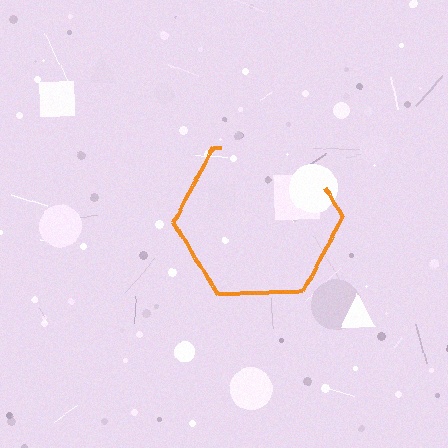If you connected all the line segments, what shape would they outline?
They would outline a hexagon.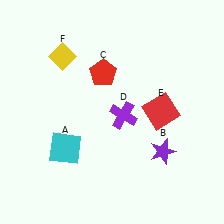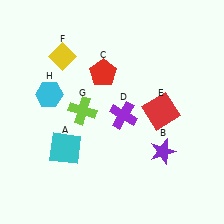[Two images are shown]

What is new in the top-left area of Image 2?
A cyan hexagon (H) was added in the top-left area of Image 2.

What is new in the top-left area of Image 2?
A lime cross (G) was added in the top-left area of Image 2.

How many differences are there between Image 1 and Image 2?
There are 2 differences between the two images.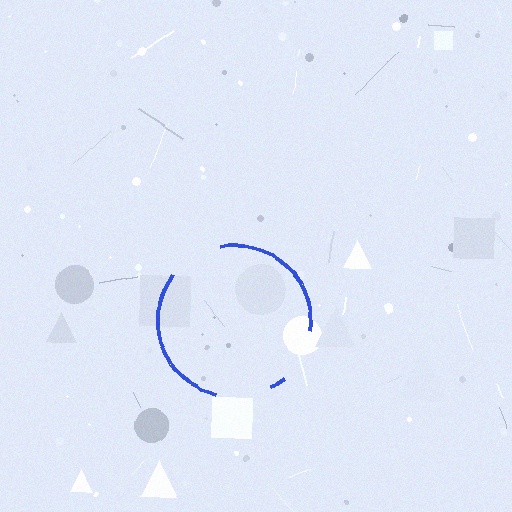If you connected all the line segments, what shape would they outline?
They would outline a circle.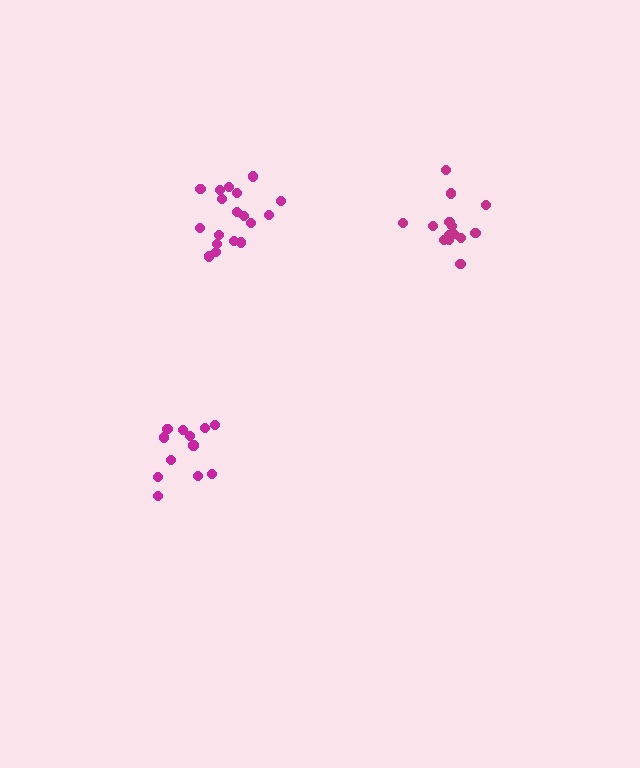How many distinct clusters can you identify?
There are 3 distinct clusters.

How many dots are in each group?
Group 1: 18 dots, Group 2: 14 dots, Group 3: 12 dots (44 total).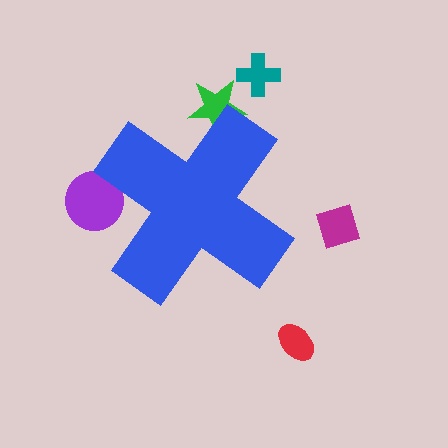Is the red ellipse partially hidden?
No, the red ellipse is fully visible.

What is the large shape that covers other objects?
A blue cross.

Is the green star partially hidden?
Yes, the green star is partially hidden behind the blue cross.